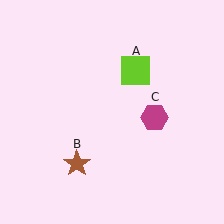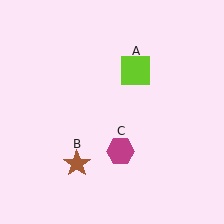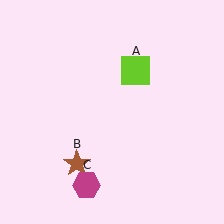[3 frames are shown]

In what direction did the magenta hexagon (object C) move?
The magenta hexagon (object C) moved down and to the left.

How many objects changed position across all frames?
1 object changed position: magenta hexagon (object C).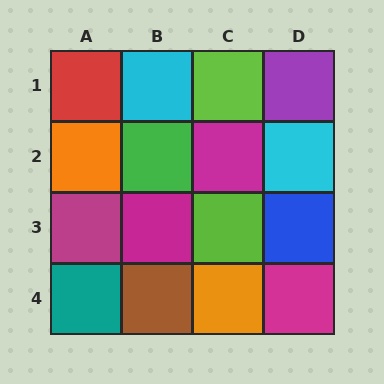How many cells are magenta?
4 cells are magenta.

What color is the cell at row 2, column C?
Magenta.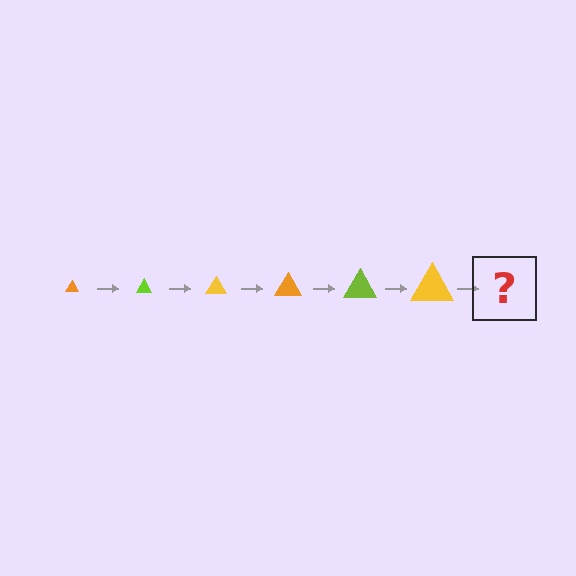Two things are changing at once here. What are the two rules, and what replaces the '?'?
The two rules are that the triangle grows larger each step and the color cycles through orange, lime, and yellow. The '?' should be an orange triangle, larger than the previous one.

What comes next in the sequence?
The next element should be an orange triangle, larger than the previous one.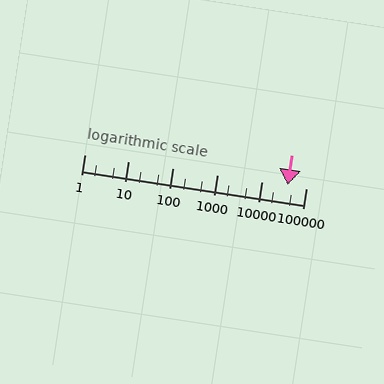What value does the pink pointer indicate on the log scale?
The pointer indicates approximately 39000.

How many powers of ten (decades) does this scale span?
The scale spans 5 decades, from 1 to 100000.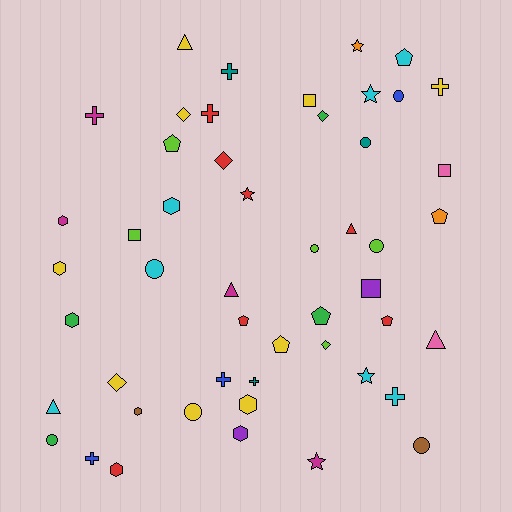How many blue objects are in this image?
There are 3 blue objects.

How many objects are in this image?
There are 50 objects.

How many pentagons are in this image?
There are 7 pentagons.